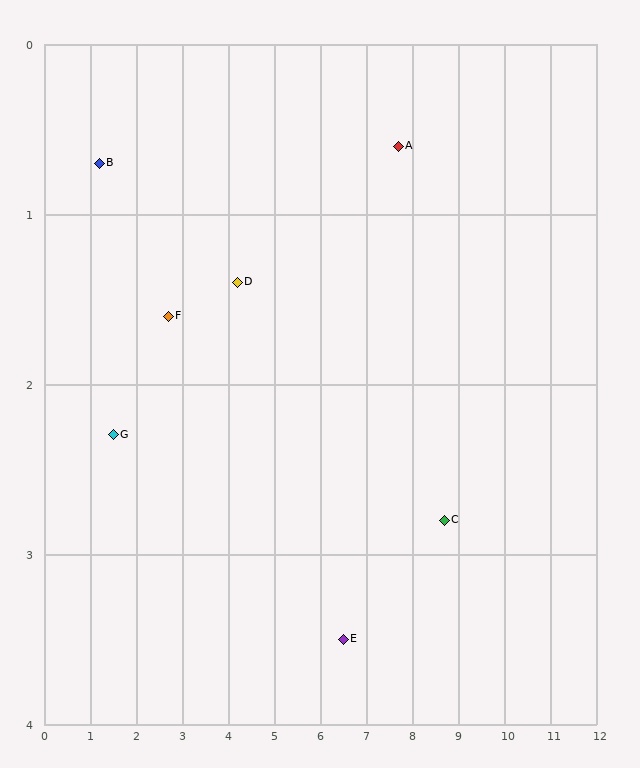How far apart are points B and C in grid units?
Points B and C are about 7.8 grid units apart.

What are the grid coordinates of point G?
Point G is at approximately (1.5, 2.3).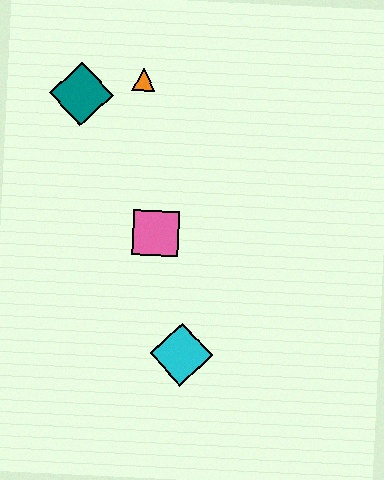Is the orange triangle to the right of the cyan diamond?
No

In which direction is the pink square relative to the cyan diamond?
The pink square is above the cyan diamond.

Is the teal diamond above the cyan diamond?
Yes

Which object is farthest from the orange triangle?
The cyan diamond is farthest from the orange triangle.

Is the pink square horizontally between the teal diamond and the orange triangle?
No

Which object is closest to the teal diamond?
The orange triangle is closest to the teal diamond.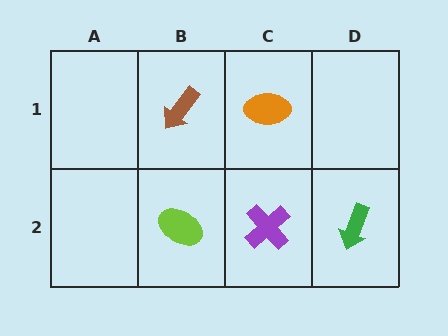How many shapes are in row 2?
3 shapes.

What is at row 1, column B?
A brown arrow.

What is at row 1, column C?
An orange ellipse.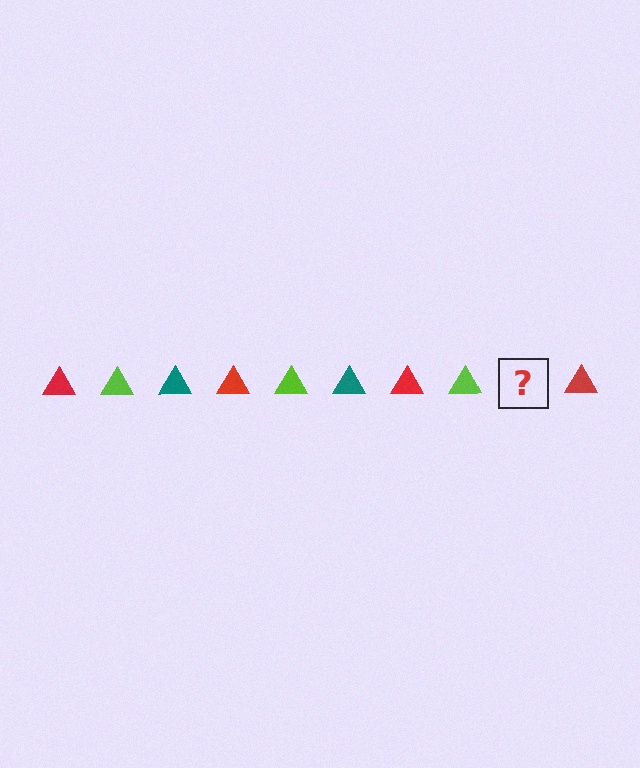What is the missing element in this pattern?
The missing element is a teal triangle.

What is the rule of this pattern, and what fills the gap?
The rule is that the pattern cycles through red, lime, teal triangles. The gap should be filled with a teal triangle.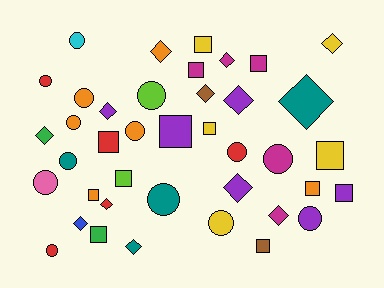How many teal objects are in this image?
There are 4 teal objects.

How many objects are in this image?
There are 40 objects.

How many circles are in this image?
There are 14 circles.